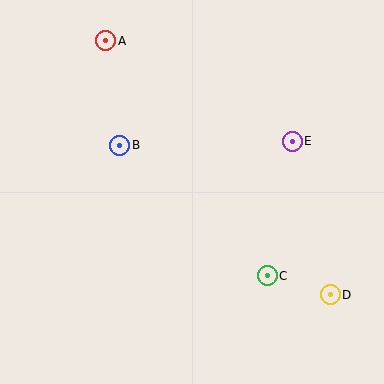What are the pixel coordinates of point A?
Point A is at (106, 41).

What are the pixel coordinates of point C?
Point C is at (267, 276).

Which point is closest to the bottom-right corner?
Point D is closest to the bottom-right corner.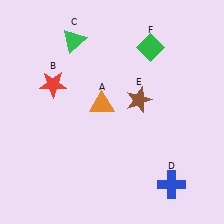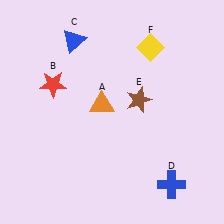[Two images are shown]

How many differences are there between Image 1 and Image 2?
There are 2 differences between the two images.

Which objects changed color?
C changed from green to blue. F changed from green to yellow.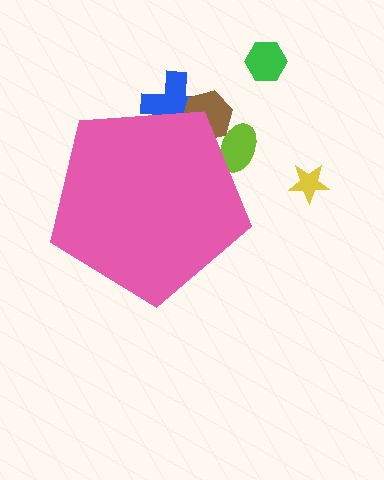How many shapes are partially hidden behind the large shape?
3 shapes are partially hidden.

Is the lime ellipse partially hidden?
Yes, the lime ellipse is partially hidden behind the pink pentagon.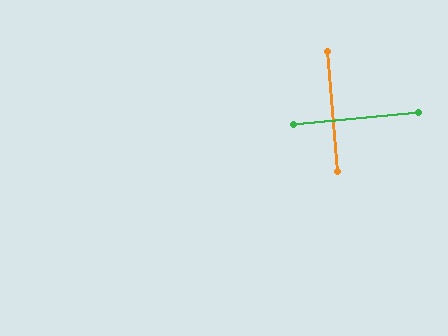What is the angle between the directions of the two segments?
Approximately 89 degrees.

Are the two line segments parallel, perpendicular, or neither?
Perpendicular — they meet at approximately 89°.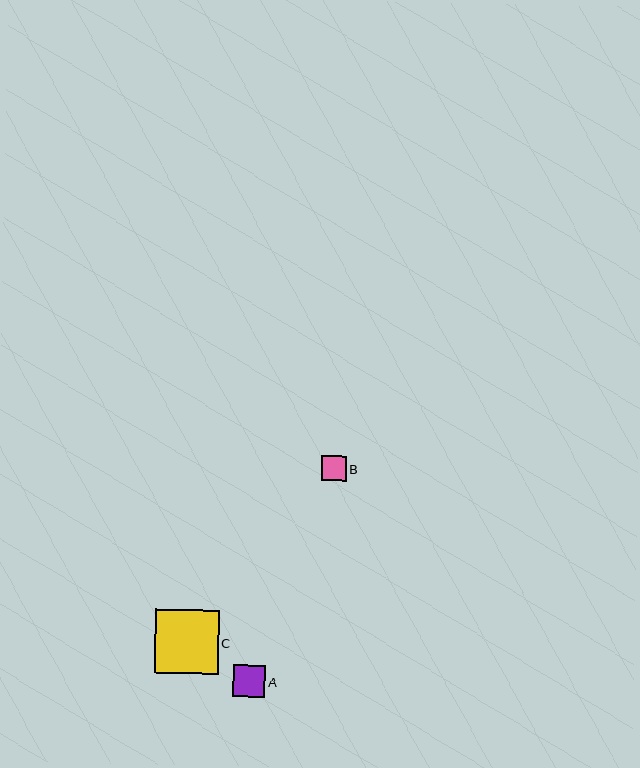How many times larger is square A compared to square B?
Square A is approximately 1.3 times the size of square B.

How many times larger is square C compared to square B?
Square C is approximately 2.6 times the size of square B.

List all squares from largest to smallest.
From largest to smallest: C, A, B.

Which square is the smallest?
Square B is the smallest with a size of approximately 25 pixels.